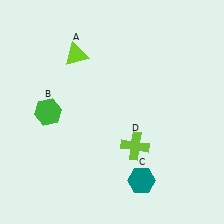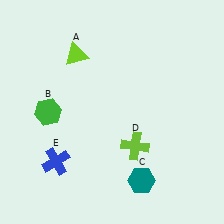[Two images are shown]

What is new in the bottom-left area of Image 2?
A blue cross (E) was added in the bottom-left area of Image 2.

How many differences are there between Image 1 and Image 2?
There is 1 difference between the two images.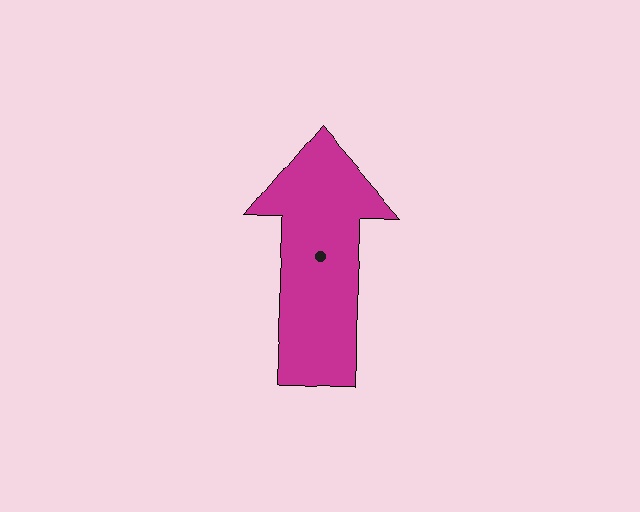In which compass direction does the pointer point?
North.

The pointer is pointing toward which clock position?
Roughly 12 o'clock.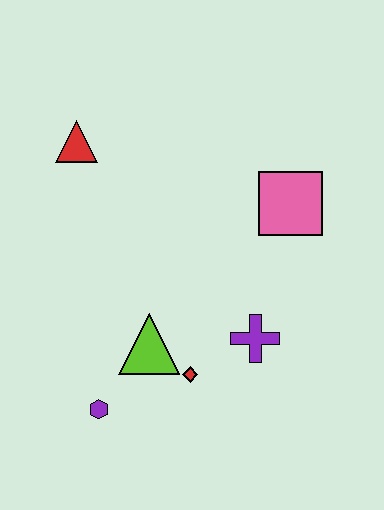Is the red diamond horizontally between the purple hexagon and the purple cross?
Yes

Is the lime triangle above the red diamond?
Yes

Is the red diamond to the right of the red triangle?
Yes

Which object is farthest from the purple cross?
The red triangle is farthest from the purple cross.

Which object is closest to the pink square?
The purple cross is closest to the pink square.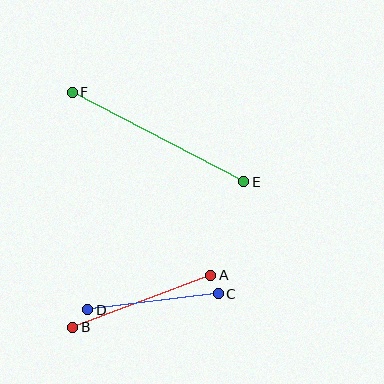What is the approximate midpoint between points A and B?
The midpoint is at approximately (142, 301) pixels.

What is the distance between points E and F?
The distance is approximately 194 pixels.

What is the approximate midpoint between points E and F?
The midpoint is at approximately (158, 137) pixels.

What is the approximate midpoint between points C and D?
The midpoint is at approximately (153, 302) pixels.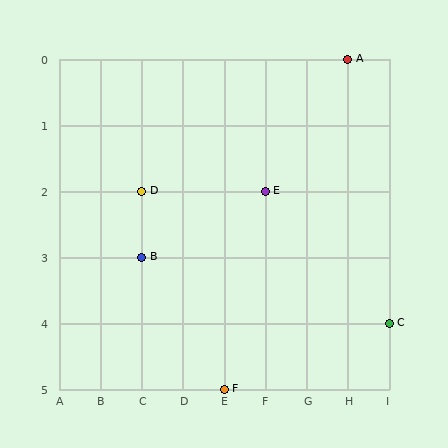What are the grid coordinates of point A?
Point A is at grid coordinates (H, 0).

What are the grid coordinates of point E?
Point E is at grid coordinates (F, 2).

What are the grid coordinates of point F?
Point F is at grid coordinates (E, 5).